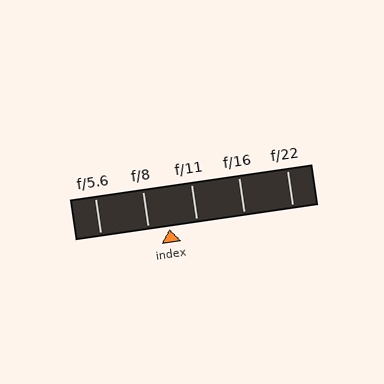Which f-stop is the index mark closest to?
The index mark is closest to f/8.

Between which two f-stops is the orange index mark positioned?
The index mark is between f/8 and f/11.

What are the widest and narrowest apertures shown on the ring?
The widest aperture shown is f/5.6 and the narrowest is f/22.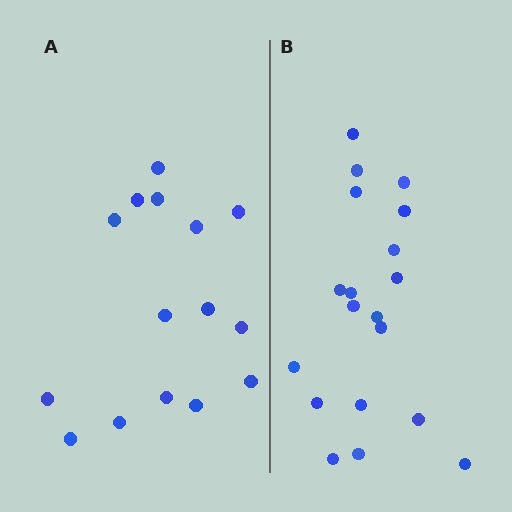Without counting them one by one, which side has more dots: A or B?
Region B (the right region) has more dots.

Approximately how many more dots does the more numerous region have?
Region B has about 4 more dots than region A.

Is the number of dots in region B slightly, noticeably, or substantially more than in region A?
Region B has noticeably more, but not dramatically so. The ratio is roughly 1.3 to 1.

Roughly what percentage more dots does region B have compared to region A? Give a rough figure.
About 25% more.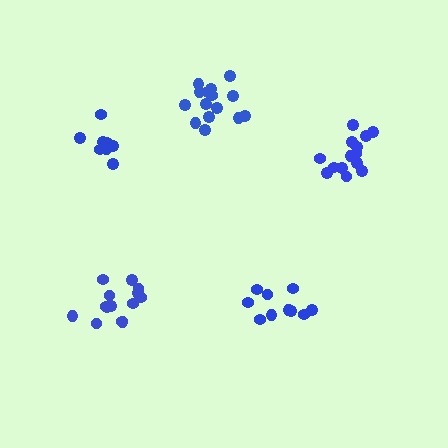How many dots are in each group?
Group 1: 14 dots, Group 2: 10 dots, Group 3: 15 dots, Group 4: 10 dots, Group 5: 14 dots (63 total).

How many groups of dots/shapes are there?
There are 5 groups.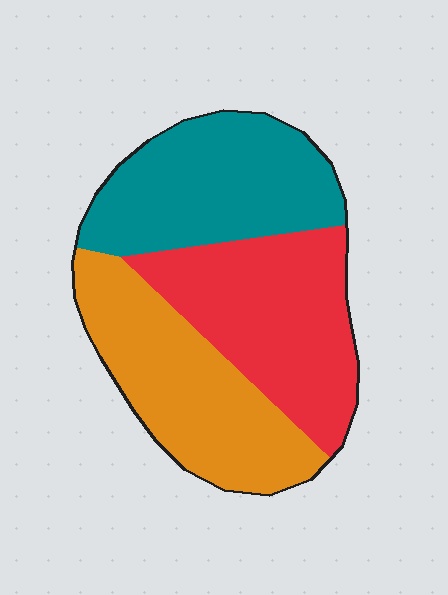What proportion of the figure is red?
Red covers roughly 35% of the figure.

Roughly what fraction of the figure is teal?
Teal covers roughly 30% of the figure.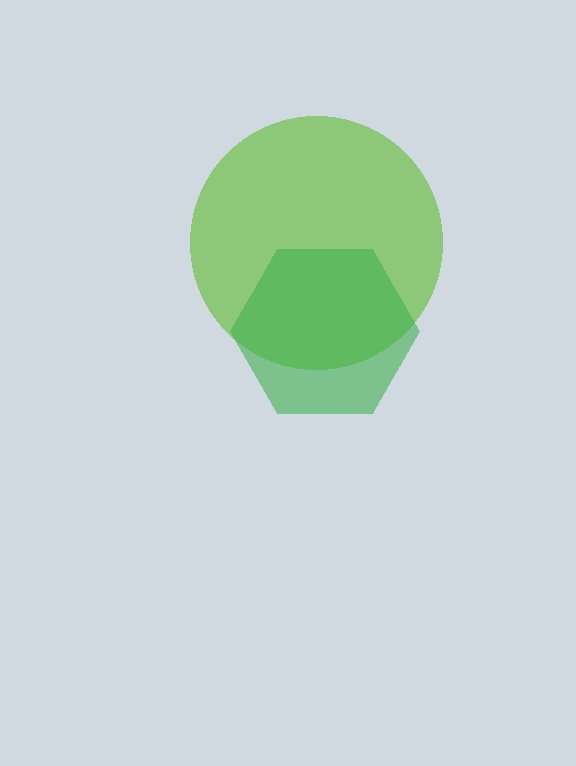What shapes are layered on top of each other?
The layered shapes are: a lime circle, a green hexagon.